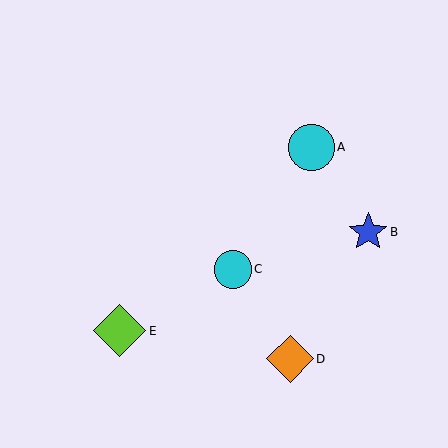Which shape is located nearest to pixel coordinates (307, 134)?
The cyan circle (labeled A) at (311, 147) is nearest to that location.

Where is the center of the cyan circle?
The center of the cyan circle is at (311, 147).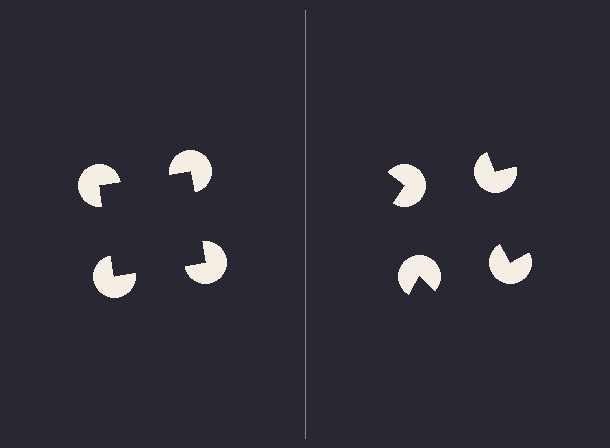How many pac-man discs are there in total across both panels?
8 — 4 on each side.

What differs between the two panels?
The pac-man discs are positioned identically on both sides; only the wedge orientations differ. On the left they align to a square; on the right they are misaligned.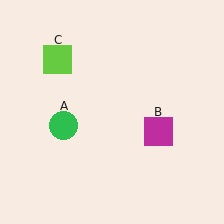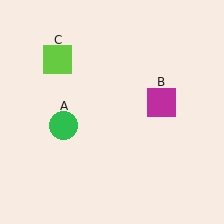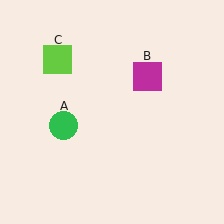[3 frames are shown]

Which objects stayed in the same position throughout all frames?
Green circle (object A) and lime square (object C) remained stationary.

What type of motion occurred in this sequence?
The magenta square (object B) rotated counterclockwise around the center of the scene.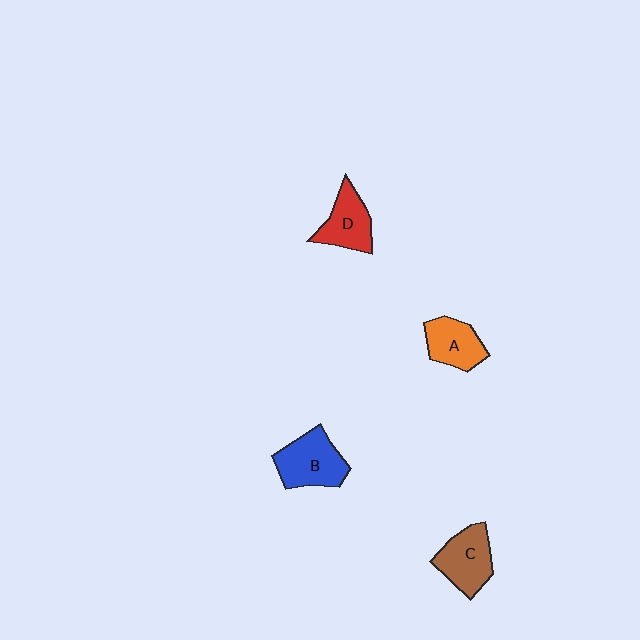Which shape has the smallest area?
Shape A (orange).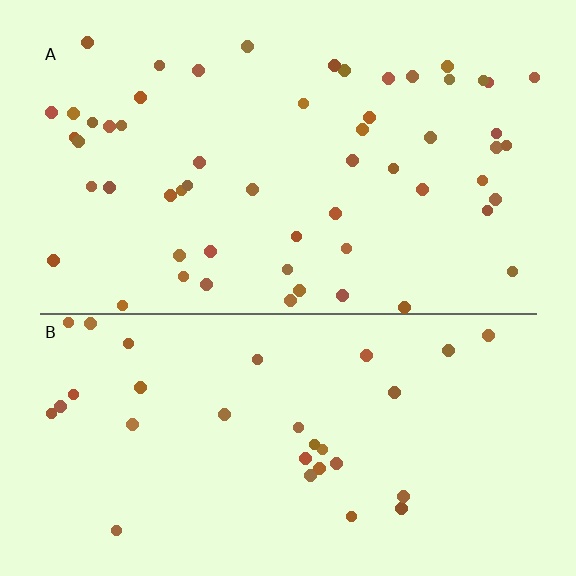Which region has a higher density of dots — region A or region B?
A (the top).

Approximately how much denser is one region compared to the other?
Approximately 1.8× — region A over region B.